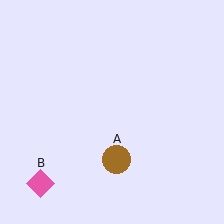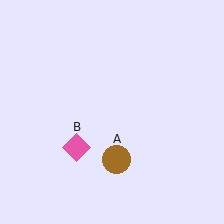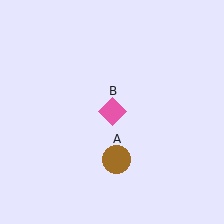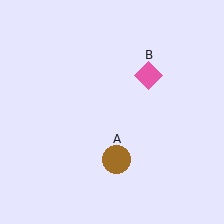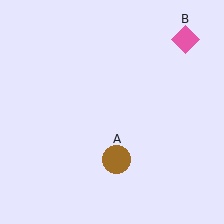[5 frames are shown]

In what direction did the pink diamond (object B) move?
The pink diamond (object B) moved up and to the right.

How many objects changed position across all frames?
1 object changed position: pink diamond (object B).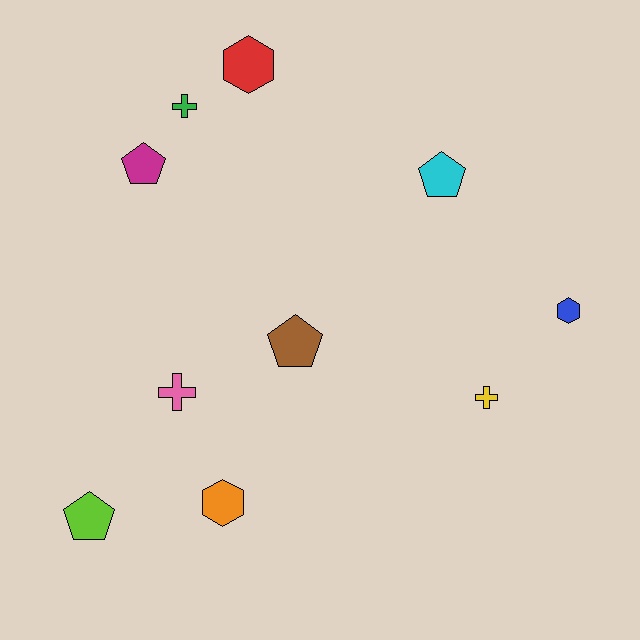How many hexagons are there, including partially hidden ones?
There are 3 hexagons.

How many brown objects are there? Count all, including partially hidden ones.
There is 1 brown object.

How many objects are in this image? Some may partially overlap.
There are 10 objects.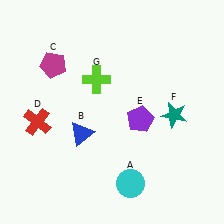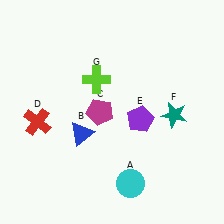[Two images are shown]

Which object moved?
The magenta pentagon (C) moved down.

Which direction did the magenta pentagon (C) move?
The magenta pentagon (C) moved down.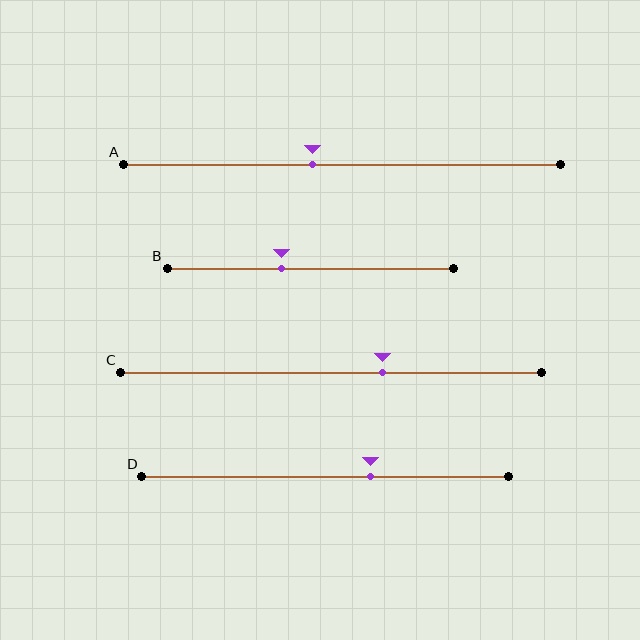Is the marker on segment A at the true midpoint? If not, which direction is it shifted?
No, the marker on segment A is shifted to the left by about 7% of the segment length.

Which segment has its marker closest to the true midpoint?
Segment A has its marker closest to the true midpoint.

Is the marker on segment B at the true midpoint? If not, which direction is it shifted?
No, the marker on segment B is shifted to the left by about 10% of the segment length.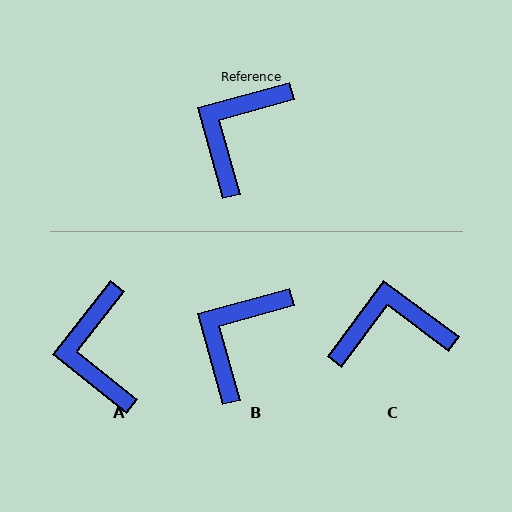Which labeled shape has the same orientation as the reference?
B.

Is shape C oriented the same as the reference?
No, it is off by about 52 degrees.